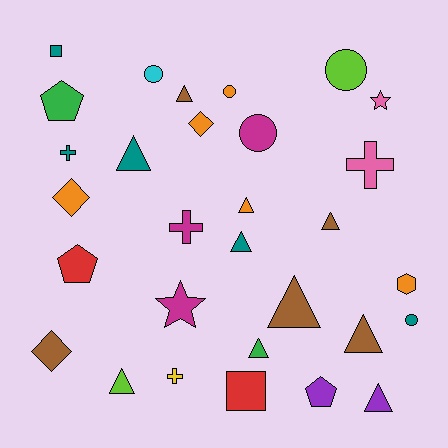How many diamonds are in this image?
There are 3 diamonds.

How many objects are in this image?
There are 30 objects.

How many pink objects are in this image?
There are 2 pink objects.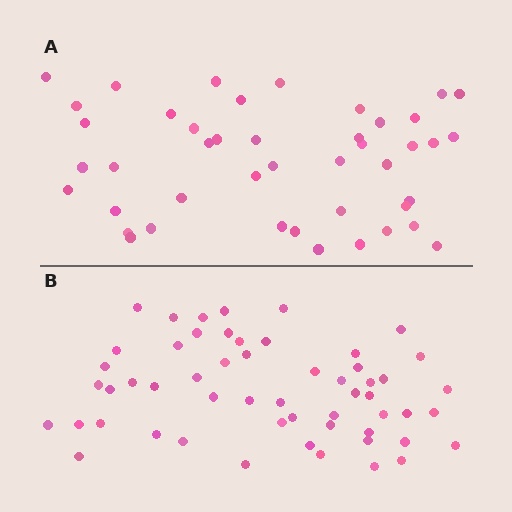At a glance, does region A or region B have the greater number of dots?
Region B (the bottom region) has more dots.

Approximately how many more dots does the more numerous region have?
Region B has roughly 12 or so more dots than region A.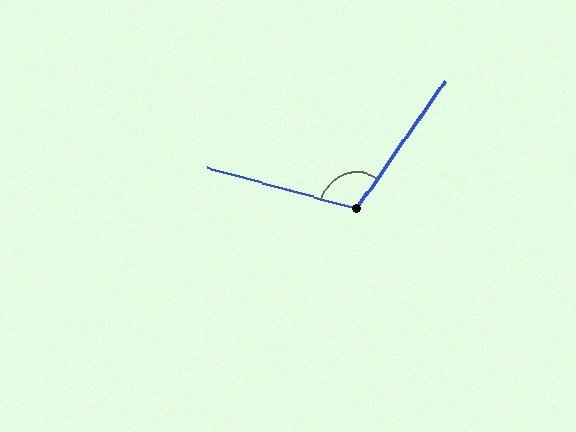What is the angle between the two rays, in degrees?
Approximately 109 degrees.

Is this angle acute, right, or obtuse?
It is obtuse.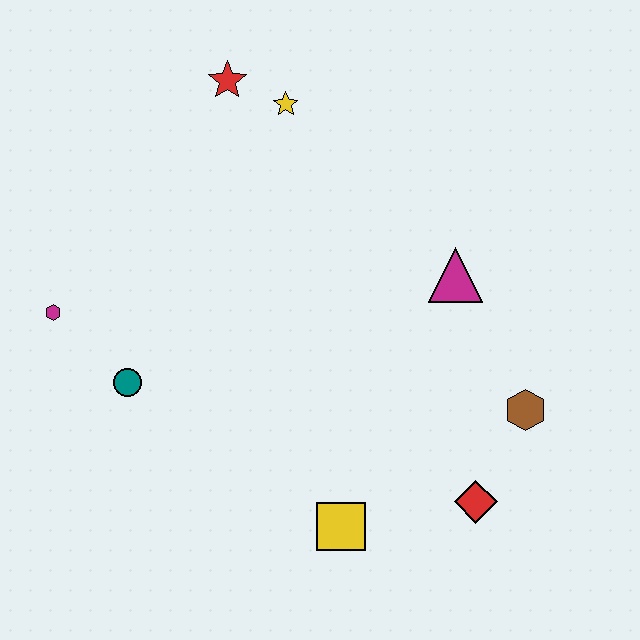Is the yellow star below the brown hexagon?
No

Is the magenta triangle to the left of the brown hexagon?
Yes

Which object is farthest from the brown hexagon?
The magenta hexagon is farthest from the brown hexagon.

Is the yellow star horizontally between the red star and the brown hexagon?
Yes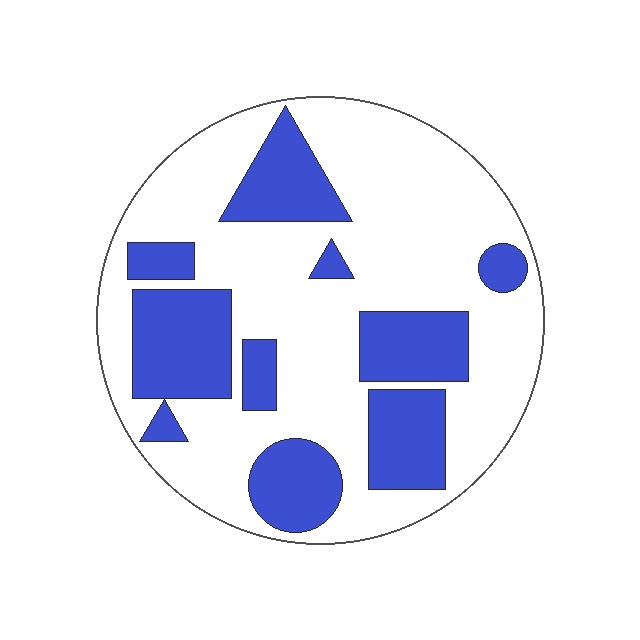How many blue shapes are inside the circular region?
10.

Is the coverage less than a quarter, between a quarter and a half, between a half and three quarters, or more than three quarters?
Between a quarter and a half.